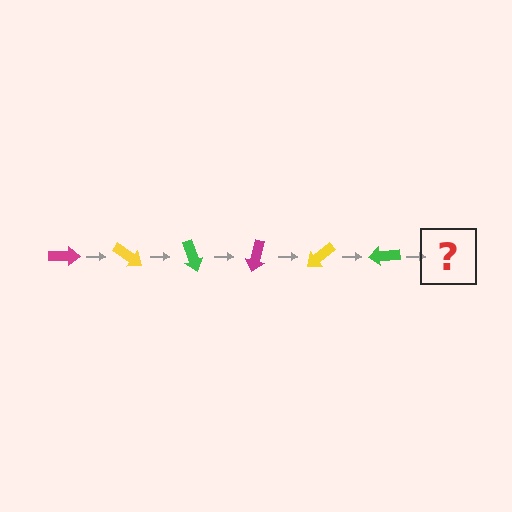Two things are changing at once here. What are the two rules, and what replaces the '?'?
The two rules are that it rotates 35 degrees each step and the color cycles through magenta, yellow, and green. The '?' should be a magenta arrow, rotated 210 degrees from the start.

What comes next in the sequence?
The next element should be a magenta arrow, rotated 210 degrees from the start.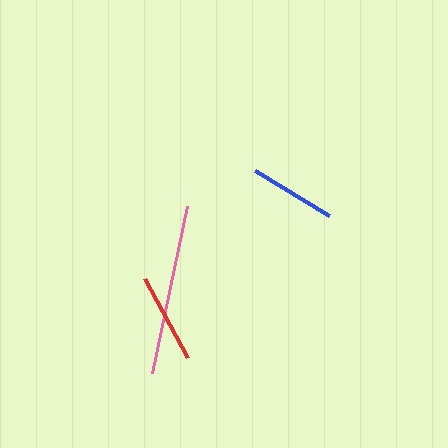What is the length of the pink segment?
The pink segment is approximately 170 pixels long.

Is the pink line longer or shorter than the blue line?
The pink line is longer than the blue line.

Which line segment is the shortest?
The blue line is the shortest at approximately 87 pixels.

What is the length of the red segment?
The red segment is approximately 90 pixels long.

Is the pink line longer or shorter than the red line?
The pink line is longer than the red line.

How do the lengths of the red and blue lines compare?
The red and blue lines are approximately the same length.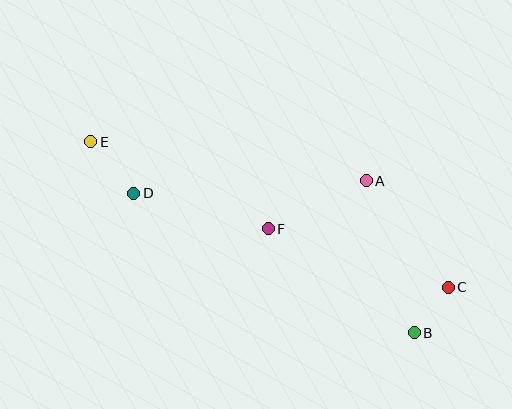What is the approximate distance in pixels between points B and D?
The distance between B and D is approximately 313 pixels.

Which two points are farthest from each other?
Points C and E are farthest from each other.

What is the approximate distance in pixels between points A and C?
The distance between A and C is approximately 135 pixels.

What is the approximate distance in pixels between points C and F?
The distance between C and F is approximately 189 pixels.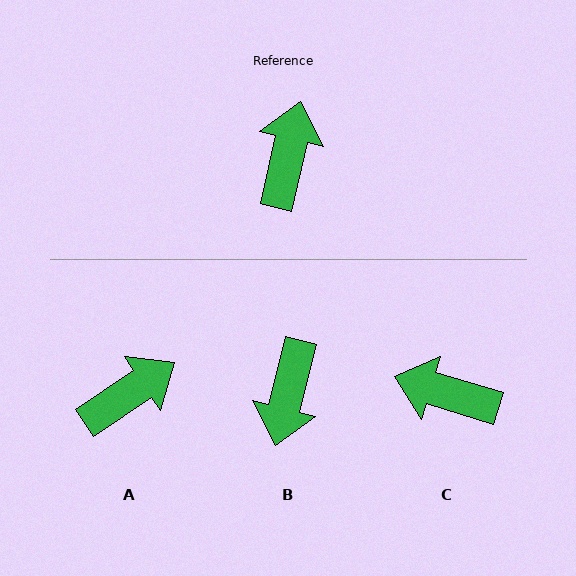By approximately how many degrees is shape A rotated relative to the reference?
Approximately 44 degrees clockwise.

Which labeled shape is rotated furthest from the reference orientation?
B, about 179 degrees away.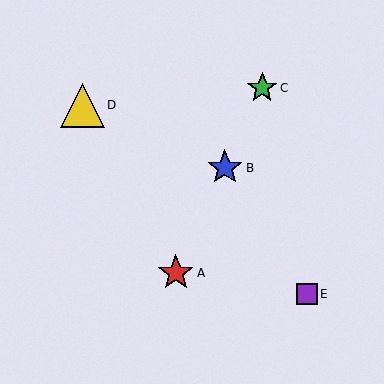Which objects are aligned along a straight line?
Objects A, B, C are aligned along a straight line.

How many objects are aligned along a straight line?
3 objects (A, B, C) are aligned along a straight line.